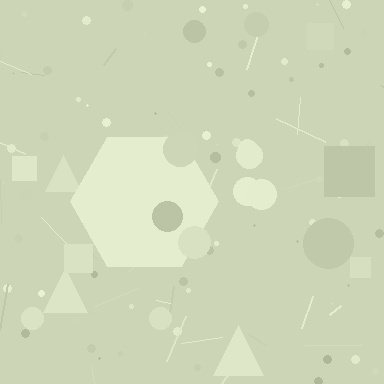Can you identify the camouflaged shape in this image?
The camouflaged shape is a hexagon.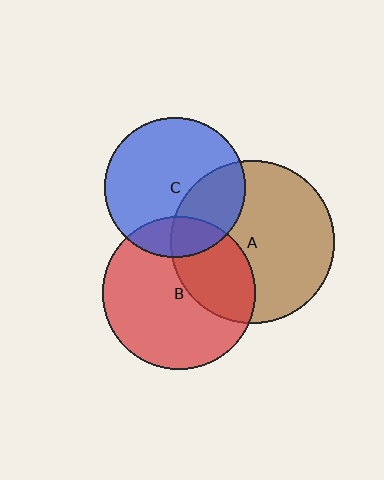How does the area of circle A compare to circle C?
Approximately 1.3 times.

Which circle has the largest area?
Circle A (brown).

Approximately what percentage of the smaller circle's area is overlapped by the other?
Approximately 30%.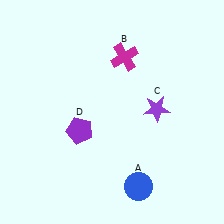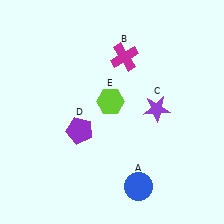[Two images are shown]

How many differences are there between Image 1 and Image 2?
There is 1 difference between the two images.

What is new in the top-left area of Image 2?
A lime hexagon (E) was added in the top-left area of Image 2.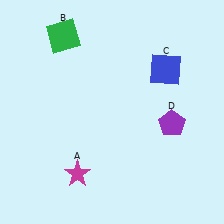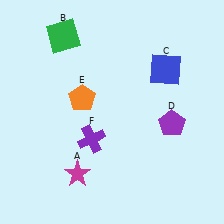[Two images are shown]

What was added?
An orange pentagon (E), a purple cross (F) were added in Image 2.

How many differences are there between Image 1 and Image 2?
There are 2 differences between the two images.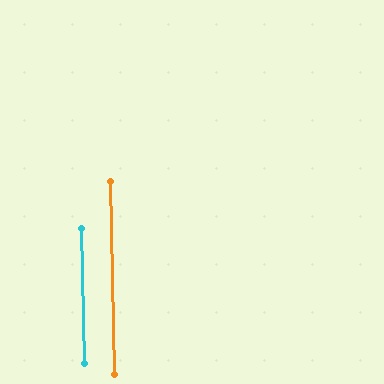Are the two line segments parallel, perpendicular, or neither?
Parallel — their directions differ by only 0.1°.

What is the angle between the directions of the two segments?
Approximately 0 degrees.